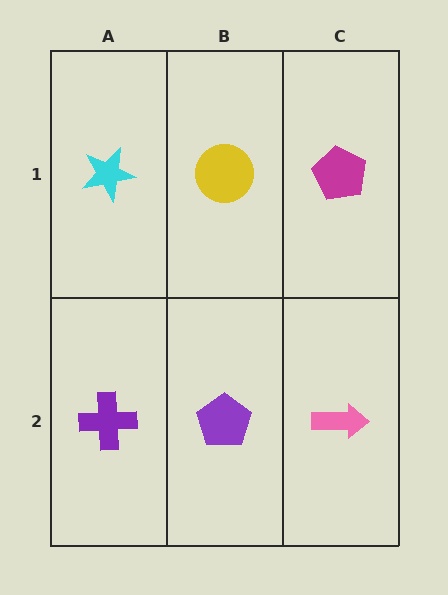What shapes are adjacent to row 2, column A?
A cyan star (row 1, column A), a purple pentagon (row 2, column B).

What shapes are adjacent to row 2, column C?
A magenta pentagon (row 1, column C), a purple pentagon (row 2, column B).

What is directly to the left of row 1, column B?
A cyan star.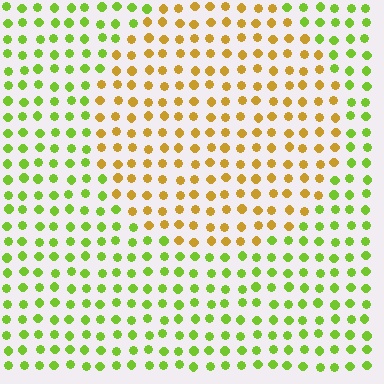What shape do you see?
I see a circle.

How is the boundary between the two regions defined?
The boundary is defined purely by a slight shift in hue (about 50 degrees). Spacing, size, and orientation are identical on both sides.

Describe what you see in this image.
The image is filled with small lime elements in a uniform arrangement. A circle-shaped region is visible where the elements are tinted to a slightly different hue, forming a subtle color boundary.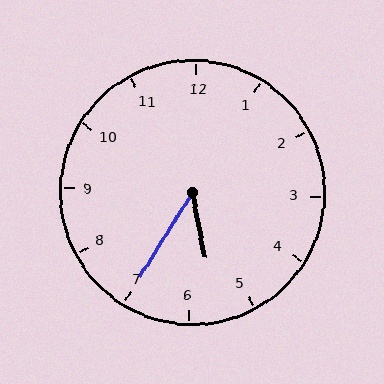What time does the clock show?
5:35.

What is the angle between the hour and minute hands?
Approximately 42 degrees.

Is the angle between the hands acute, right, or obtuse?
It is acute.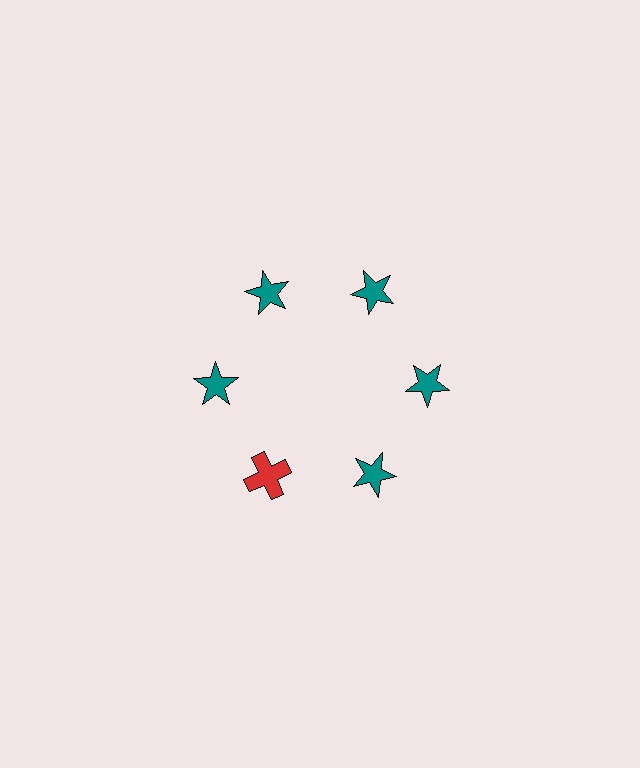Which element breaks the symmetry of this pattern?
The red cross at roughly the 7 o'clock position breaks the symmetry. All other shapes are teal stars.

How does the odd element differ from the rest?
It differs in both color (red instead of teal) and shape (cross instead of star).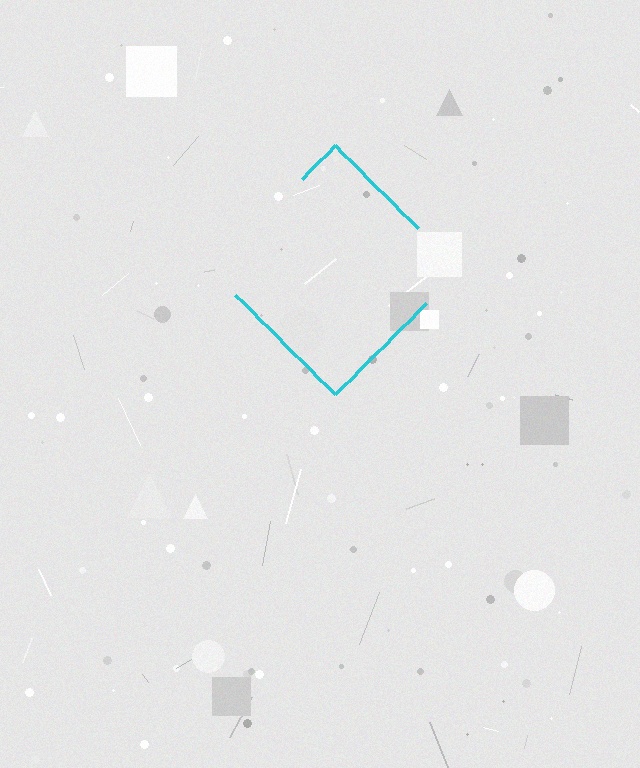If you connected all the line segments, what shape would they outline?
They would outline a diamond.